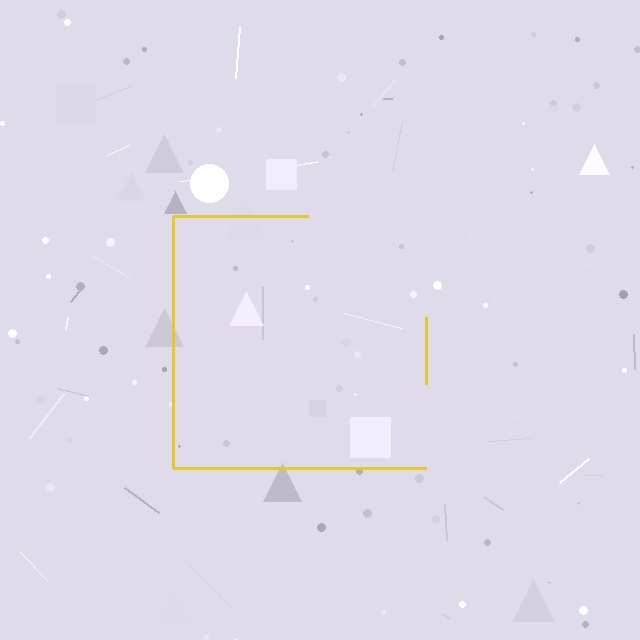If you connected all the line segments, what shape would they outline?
They would outline a square.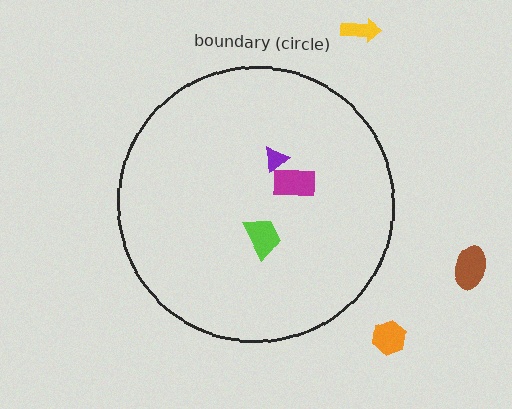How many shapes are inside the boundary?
3 inside, 3 outside.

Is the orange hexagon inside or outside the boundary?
Outside.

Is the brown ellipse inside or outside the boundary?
Outside.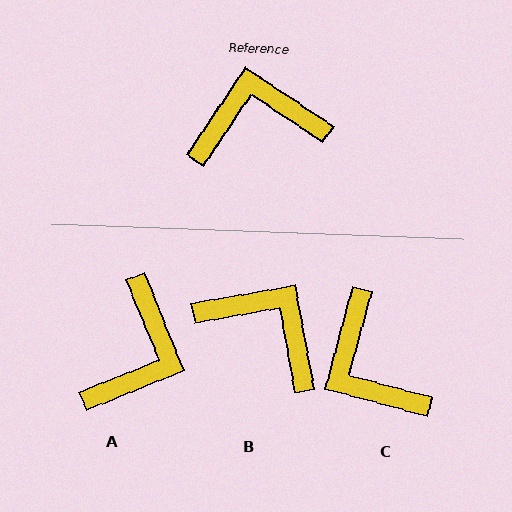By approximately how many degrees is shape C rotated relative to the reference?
Approximately 109 degrees counter-clockwise.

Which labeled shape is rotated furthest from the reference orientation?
A, about 124 degrees away.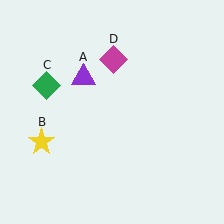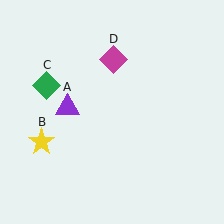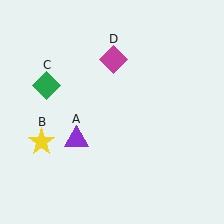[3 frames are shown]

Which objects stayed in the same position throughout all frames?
Yellow star (object B) and green diamond (object C) and magenta diamond (object D) remained stationary.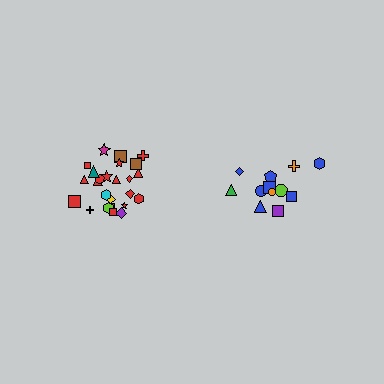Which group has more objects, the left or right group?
The left group.